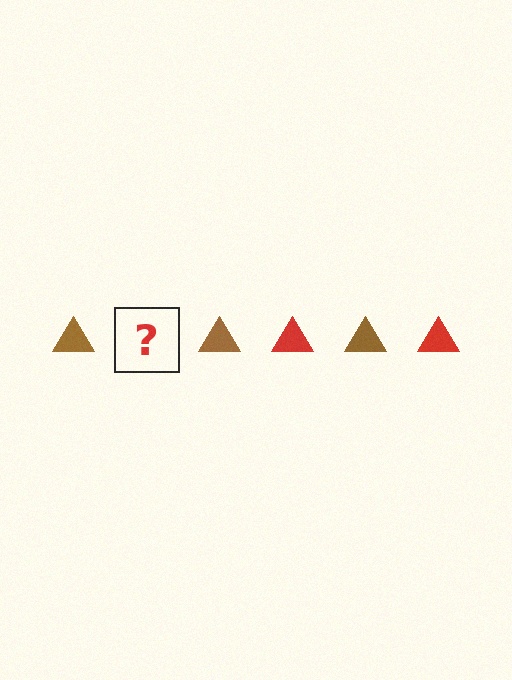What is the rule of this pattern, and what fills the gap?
The rule is that the pattern cycles through brown, red triangles. The gap should be filled with a red triangle.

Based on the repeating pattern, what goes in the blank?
The blank should be a red triangle.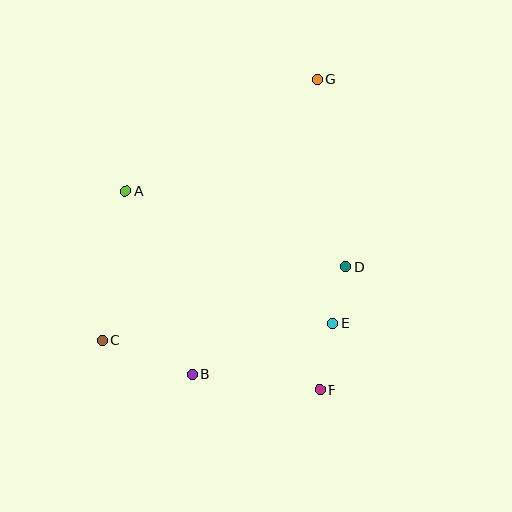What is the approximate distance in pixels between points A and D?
The distance between A and D is approximately 233 pixels.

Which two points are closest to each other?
Points D and E are closest to each other.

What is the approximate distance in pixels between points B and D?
The distance between B and D is approximately 187 pixels.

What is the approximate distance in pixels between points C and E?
The distance between C and E is approximately 231 pixels.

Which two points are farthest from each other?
Points C and G are farthest from each other.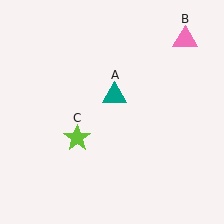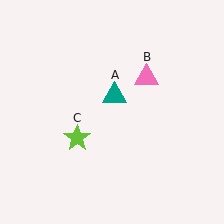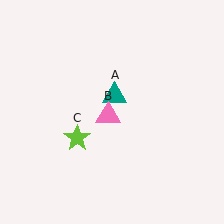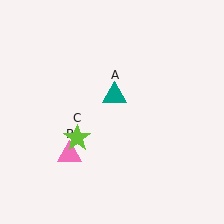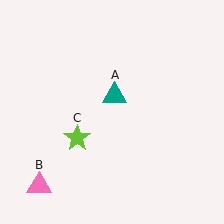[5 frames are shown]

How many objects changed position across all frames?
1 object changed position: pink triangle (object B).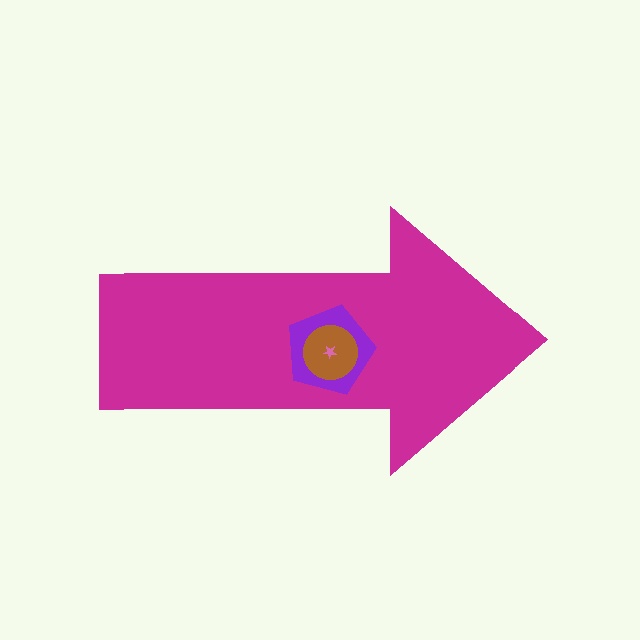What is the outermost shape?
The magenta arrow.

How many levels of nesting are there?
4.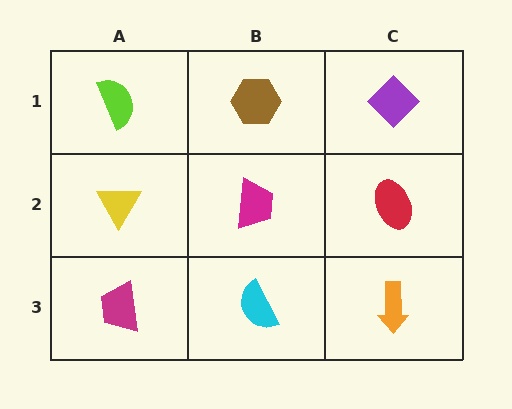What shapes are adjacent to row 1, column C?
A red ellipse (row 2, column C), a brown hexagon (row 1, column B).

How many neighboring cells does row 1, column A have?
2.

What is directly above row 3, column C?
A red ellipse.